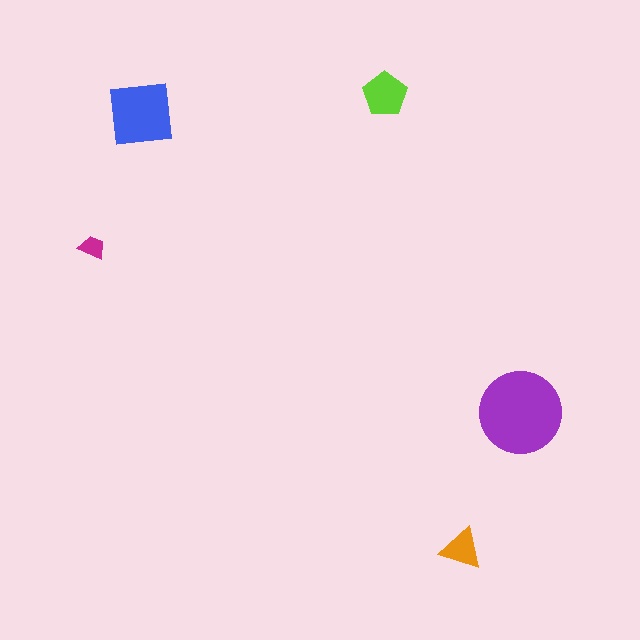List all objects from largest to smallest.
The purple circle, the blue square, the lime pentagon, the orange triangle, the magenta trapezoid.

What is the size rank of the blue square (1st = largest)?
2nd.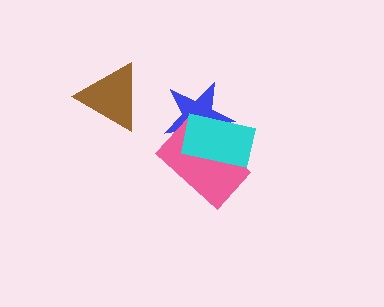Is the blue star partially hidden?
Yes, it is partially covered by another shape.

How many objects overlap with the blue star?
2 objects overlap with the blue star.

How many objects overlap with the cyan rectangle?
2 objects overlap with the cyan rectangle.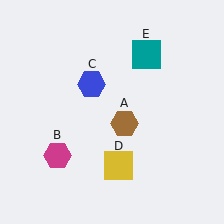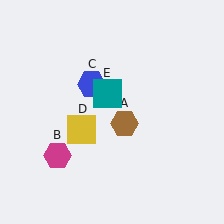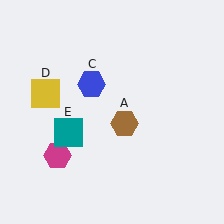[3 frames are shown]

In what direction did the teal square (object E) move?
The teal square (object E) moved down and to the left.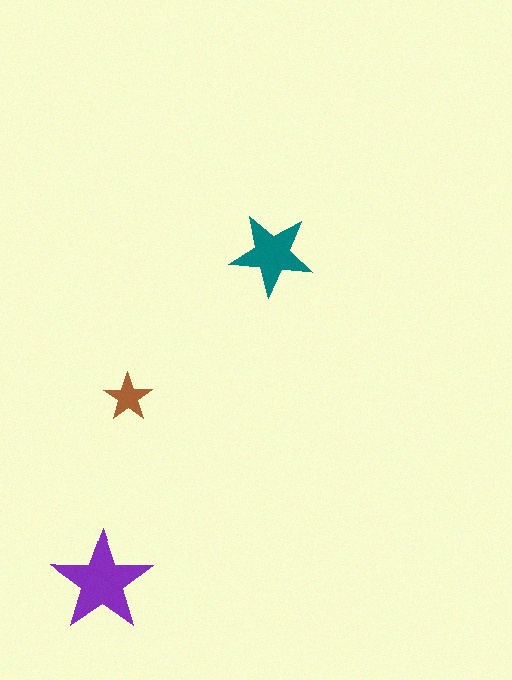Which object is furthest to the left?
The purple star is leftmost.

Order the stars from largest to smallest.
the purple one, the teal one, the brown one.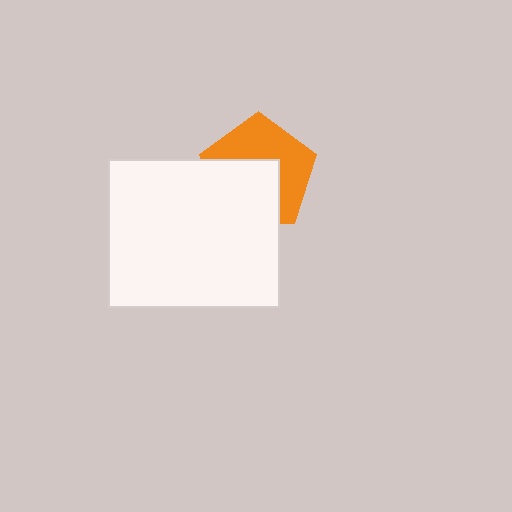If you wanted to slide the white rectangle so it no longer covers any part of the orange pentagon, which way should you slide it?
Slide it down — that is the most direct way to separate the two shapes.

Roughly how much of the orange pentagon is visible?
About half of it is visible (roughly 52%).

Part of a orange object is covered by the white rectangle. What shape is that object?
It is a pentagon.